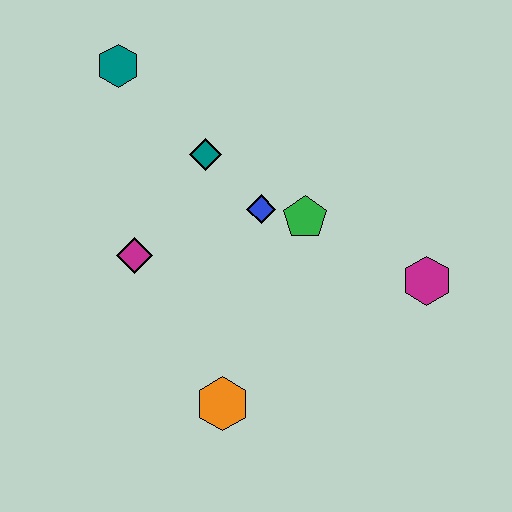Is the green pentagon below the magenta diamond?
No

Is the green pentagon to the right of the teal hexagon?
Yes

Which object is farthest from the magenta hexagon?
The teal hexagon is farthest from the magenta hexagon.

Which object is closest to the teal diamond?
The blue diamond is closest to the teal diamond.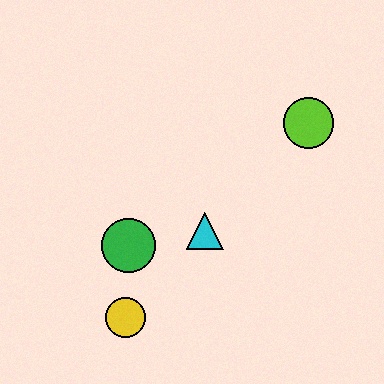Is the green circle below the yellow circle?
No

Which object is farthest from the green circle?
The lime circle is farthest from the green circle.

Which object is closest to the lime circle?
The cyan triangle is closest to the lime circle.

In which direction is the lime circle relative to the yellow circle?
The lime circle is above the yellow circle.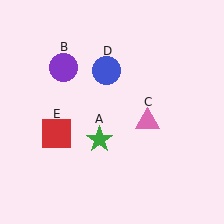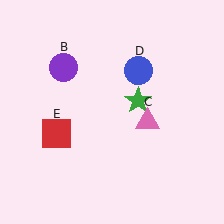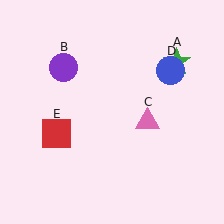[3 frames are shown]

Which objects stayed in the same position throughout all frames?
Purple circle (object B) and pink triangle (object C) and red square (object E) remained stationary.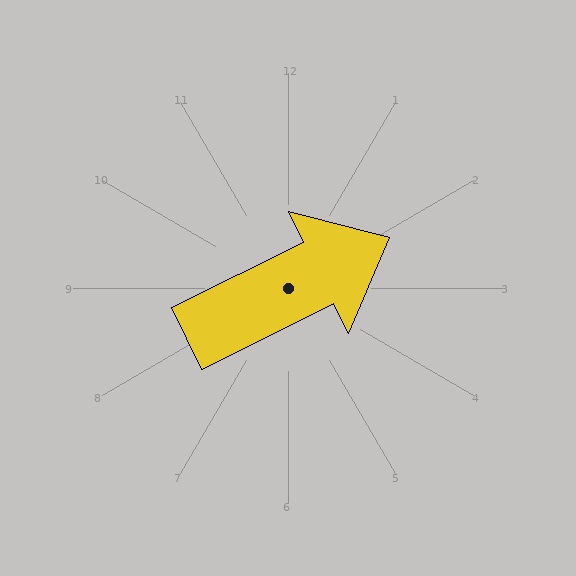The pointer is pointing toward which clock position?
Roughly 2 o'clock.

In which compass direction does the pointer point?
Northeast.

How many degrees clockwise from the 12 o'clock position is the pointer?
Approximately 64 degrees.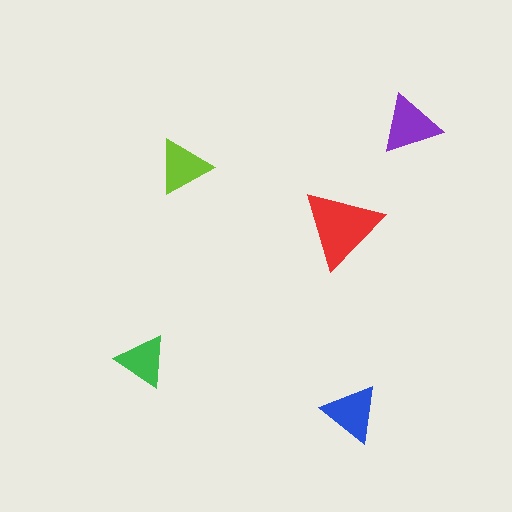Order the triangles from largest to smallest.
the red one, the purple one, the blue one, the lime one, the green one.